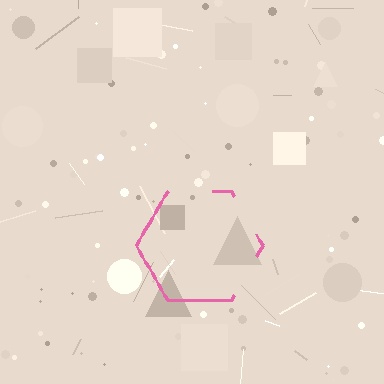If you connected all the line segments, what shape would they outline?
They would outline a hexagon.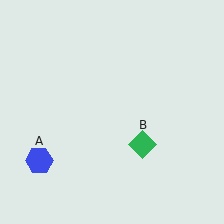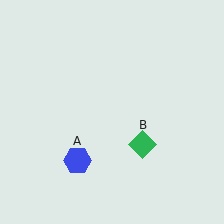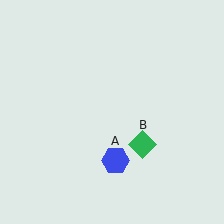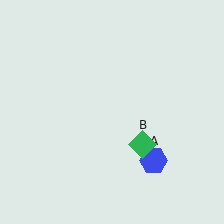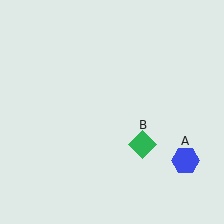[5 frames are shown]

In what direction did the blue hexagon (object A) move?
The blue hexagon (object A) moved right.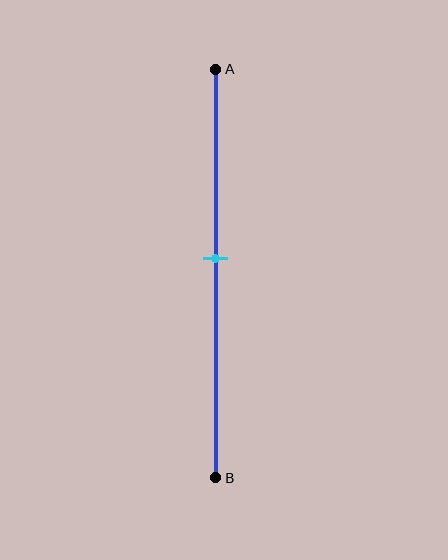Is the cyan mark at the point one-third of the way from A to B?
No, the mark is at about 45% from A, not at the 33% one-third point.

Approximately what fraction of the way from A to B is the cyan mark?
The cyan mark is approximately 45% of the way from A to B.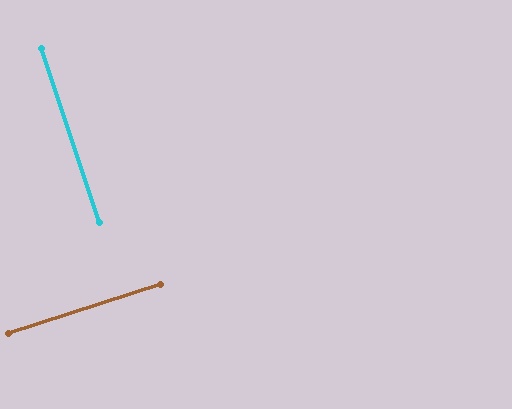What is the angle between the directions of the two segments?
Approximately 89 degrees.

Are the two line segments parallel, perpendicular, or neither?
Perpendicular — they meet at approximately 89°.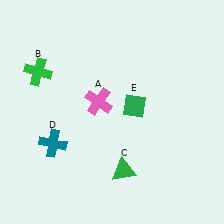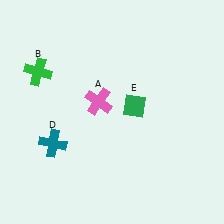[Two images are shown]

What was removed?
The green triangle (C) was removed in Image 2.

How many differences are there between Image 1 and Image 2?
There is 1 difference between the two images.